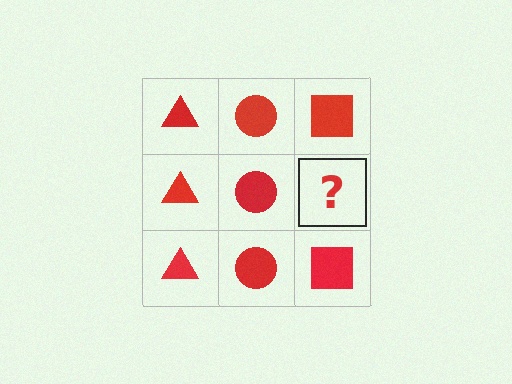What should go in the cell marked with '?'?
The missing cell should contain a red square.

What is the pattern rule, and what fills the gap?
The rule is that each column has a consistent shape. The gap should be filled with a red square.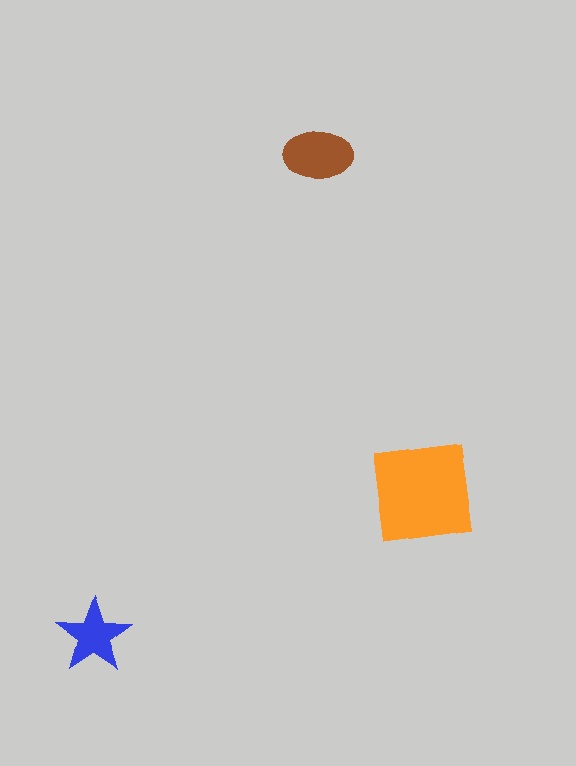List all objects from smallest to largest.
The blue star, the brown ellipse, the orange square.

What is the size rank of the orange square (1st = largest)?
1st.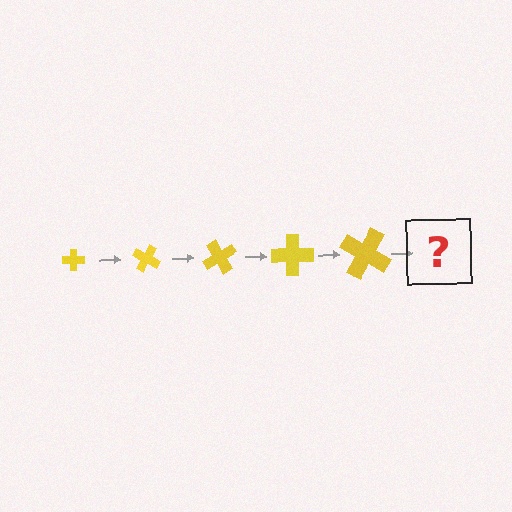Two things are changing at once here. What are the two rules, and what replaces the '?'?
The two rules are that the cross grows larger each step and it rotates 30 degrees each step. The '?' should be a cross, larger than the previous one and rotated 150 degrees from the start.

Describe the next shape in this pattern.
It should be a cross, larger than the previous one and rotated 150 degrees from the start.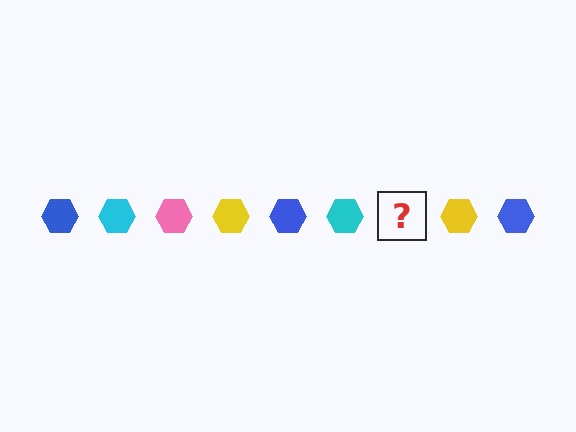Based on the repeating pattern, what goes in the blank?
The blank should be a pink hexagon.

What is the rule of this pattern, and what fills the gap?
The rule is that the pattern cycles through blue, cyan, pink, yellow hexagons. The gap should be filled with a pink hexagon.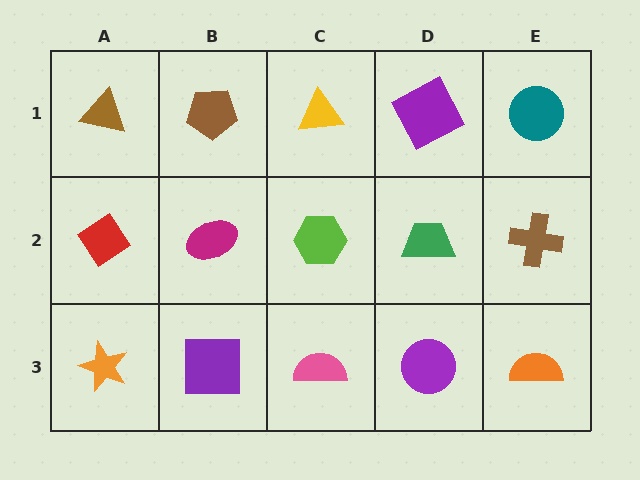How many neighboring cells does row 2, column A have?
3.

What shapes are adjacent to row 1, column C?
A lime hexagon (row 2, column C), a brown pentagon (row 1, column B), a purple square (row 1, column D).